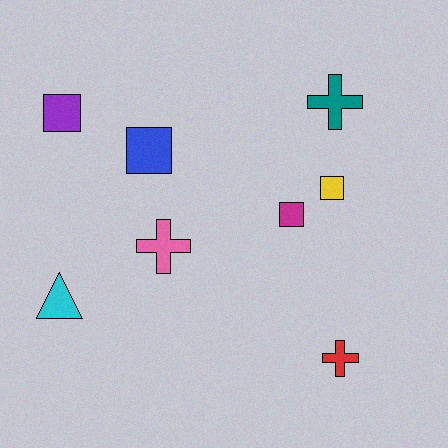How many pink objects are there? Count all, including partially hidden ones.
There is 1 pink object.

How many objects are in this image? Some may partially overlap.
There are 8 objects.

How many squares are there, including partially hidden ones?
There are 4 squares.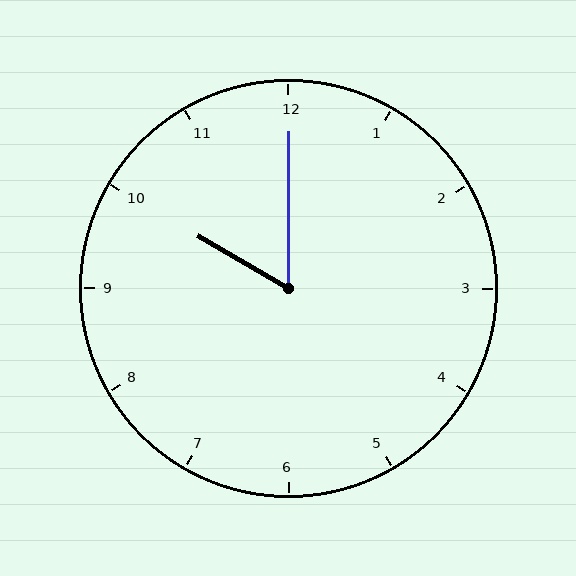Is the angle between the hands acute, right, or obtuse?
It is acute.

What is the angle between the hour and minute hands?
Approximately 60 degrees.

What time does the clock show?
10:00.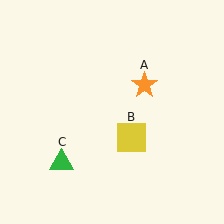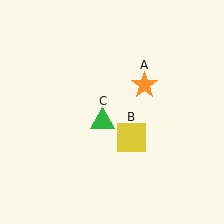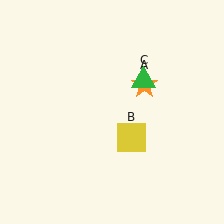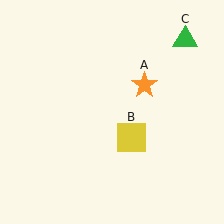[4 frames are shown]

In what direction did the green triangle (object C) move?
The green triangle (object C) moved up and to the right.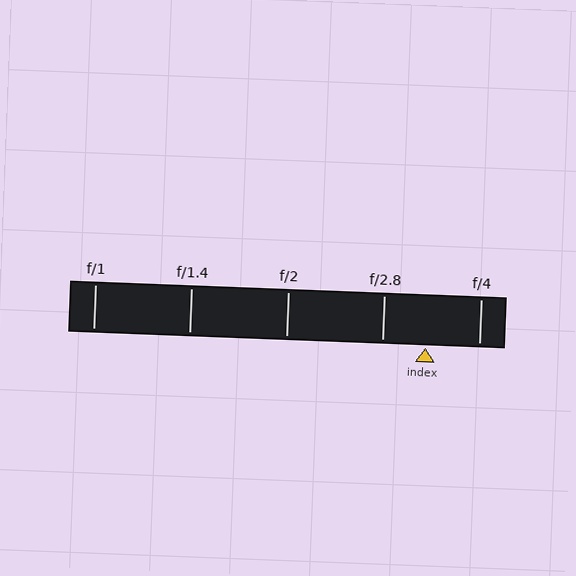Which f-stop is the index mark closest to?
The index mark is closest to f/2.8.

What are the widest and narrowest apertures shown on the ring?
The widest aperture shown is f/1 and the narrowest is f/4.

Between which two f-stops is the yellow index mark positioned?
The index mark is between f/2.8 and f/4.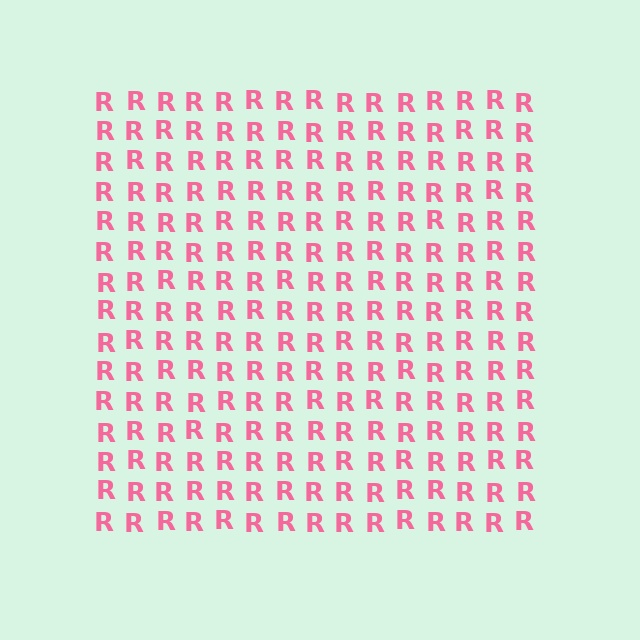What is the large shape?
The large shape is a square.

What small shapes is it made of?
It is made of small letter R's.